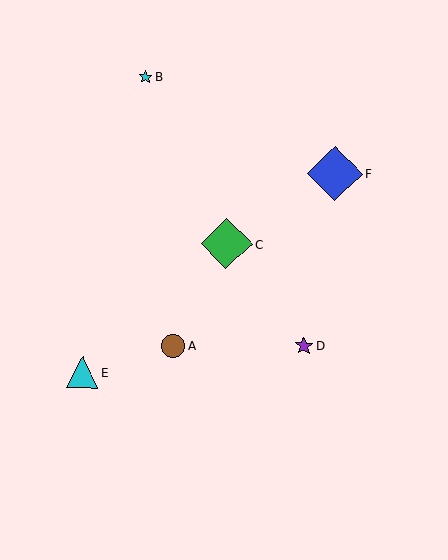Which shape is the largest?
The blue diamond (labeled F) is the largest.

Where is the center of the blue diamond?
The center of the blue diamond is at (335, 173).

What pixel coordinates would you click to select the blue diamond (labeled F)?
Click at (335, 173) to select the blue diamond F.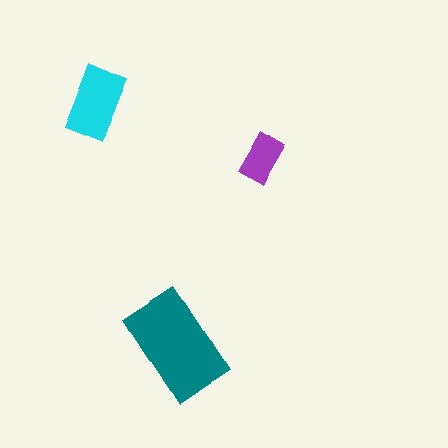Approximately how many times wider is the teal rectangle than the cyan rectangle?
About 1.5 times wider.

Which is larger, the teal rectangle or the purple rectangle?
The teal one.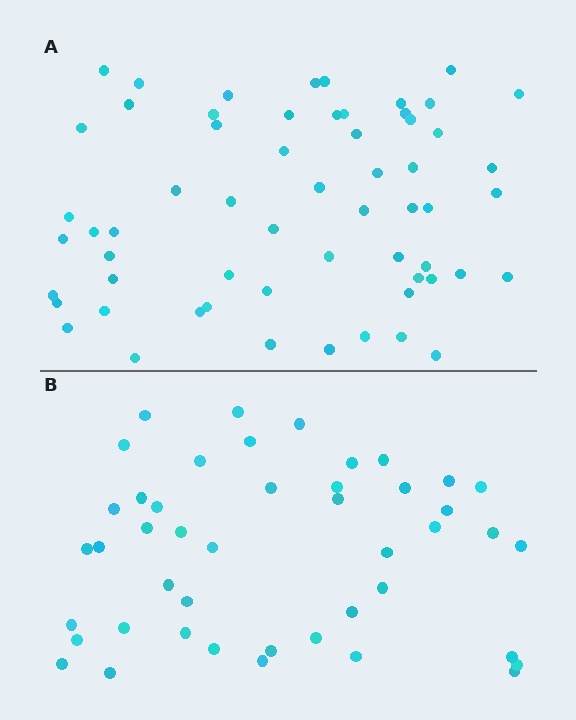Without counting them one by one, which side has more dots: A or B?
Region A (the top region) has more dots.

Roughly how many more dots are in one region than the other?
Region A has approximately 15 more dots than region B.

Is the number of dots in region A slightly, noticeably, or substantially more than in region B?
Region A has noticeably more, but not dramatically so. The ratio is roughly 1.3 to 1.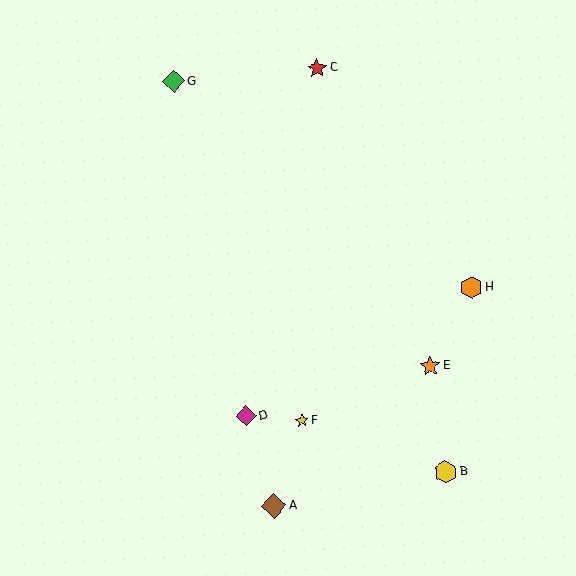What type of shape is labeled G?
Shape G is a green diamond.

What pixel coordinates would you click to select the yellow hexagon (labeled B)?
Click at (445, 472) to select the yellow hexagon B.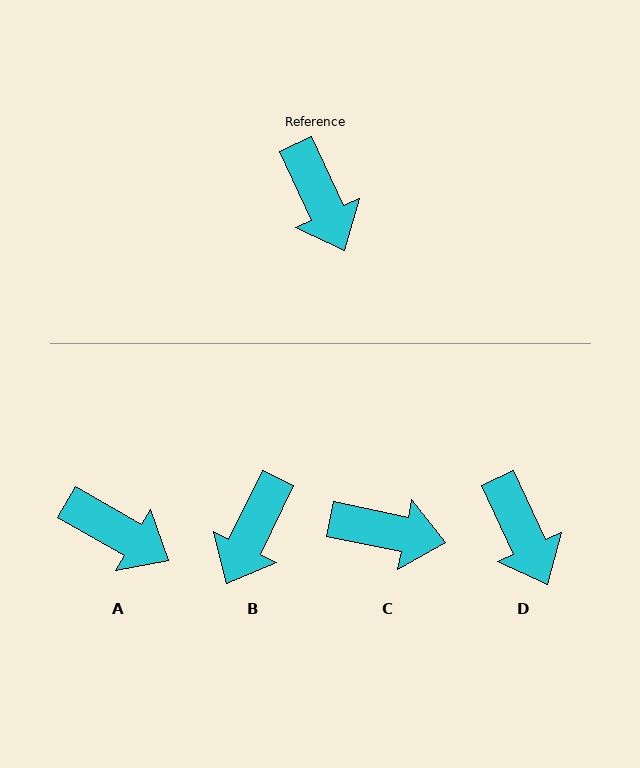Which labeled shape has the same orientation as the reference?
D.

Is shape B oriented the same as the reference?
No, it is off by about 51 degrees.